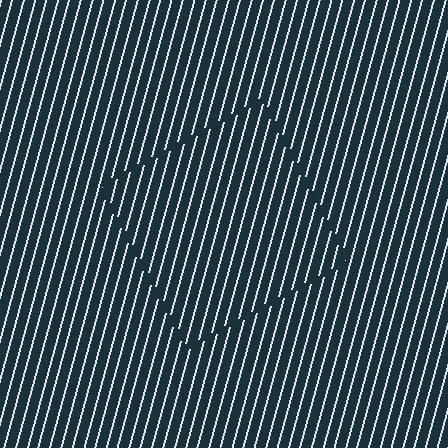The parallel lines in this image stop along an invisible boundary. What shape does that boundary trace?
An illusory square. The interior of the shape contains the same grating, shifted by half a period — the contour is defined by the phase discontinuity where line-ends from the inner and outer gratings abut.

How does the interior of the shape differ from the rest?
The interior of the shape contains the same grating, shifted by half a period — the contour is defined by the phase discontinuity where line-ends from the inner and outer gratings abut.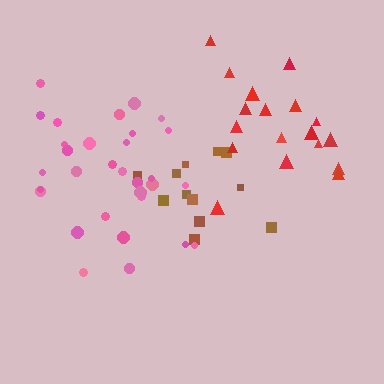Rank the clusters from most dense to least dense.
brown, pink, red.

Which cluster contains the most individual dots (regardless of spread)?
Pink (31).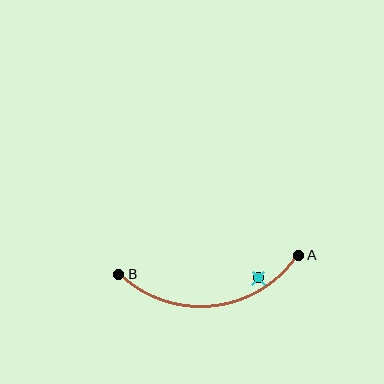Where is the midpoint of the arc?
The arc midpoint is the point on the curve farthest from the straight line joining A and B. It sits below that line.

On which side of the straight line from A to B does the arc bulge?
The arc bulges below the straight line connecting A and B.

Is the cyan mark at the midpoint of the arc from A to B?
No — the cyan mark does not lie on the arc at all. It sits slightly inside the curve.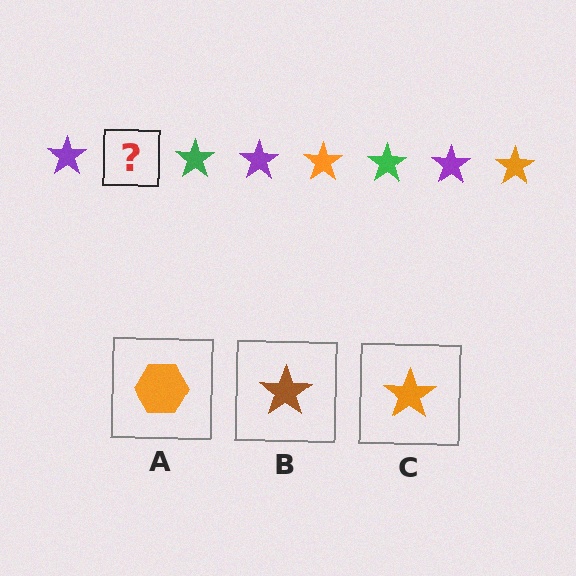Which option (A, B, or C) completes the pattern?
C.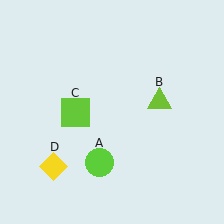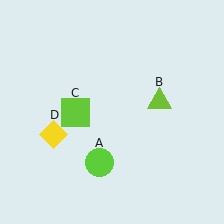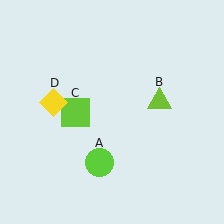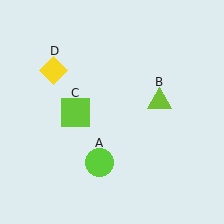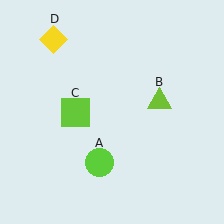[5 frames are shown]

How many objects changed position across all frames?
1 object changed position: yellow diamond (object D).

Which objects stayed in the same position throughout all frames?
Lime circle (object A) and lime triangle (object B) and lime square (object C) remained stationary.